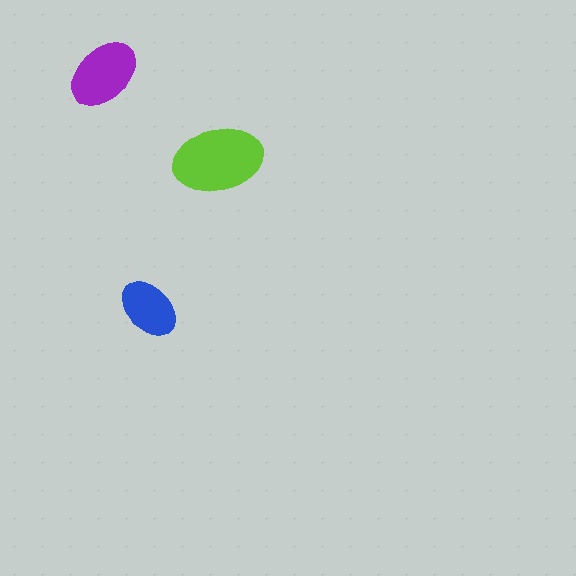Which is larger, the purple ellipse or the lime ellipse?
The lime one.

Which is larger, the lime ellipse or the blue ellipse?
The lime one.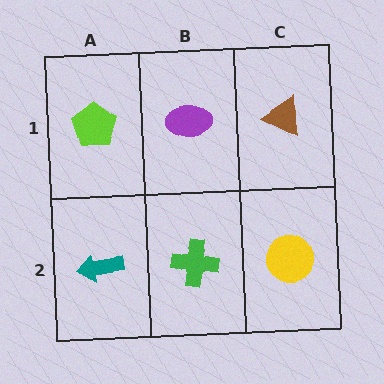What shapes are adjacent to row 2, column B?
A purple ellipse (row 1, column B), a teal arrow (row 2, column A), a yellow circle (row 2, column C).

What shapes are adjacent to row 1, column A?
A teal arrow (row 2, column A), a purple ellipse (row 1, column B).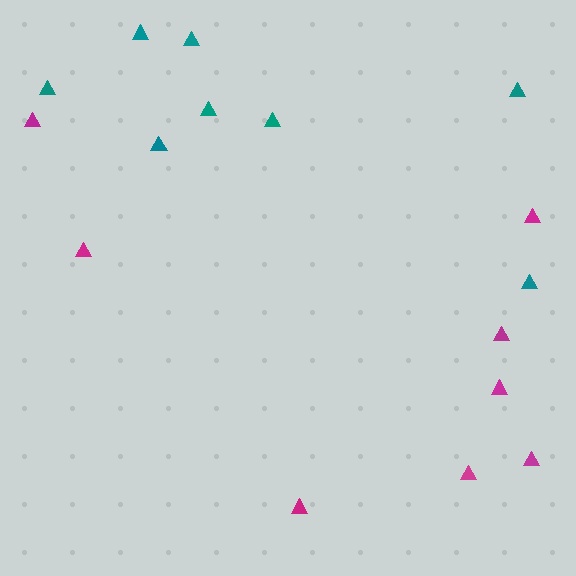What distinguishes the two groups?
There are 2 groups: one group of teal triangles (8) and one group of magenta triangles (8).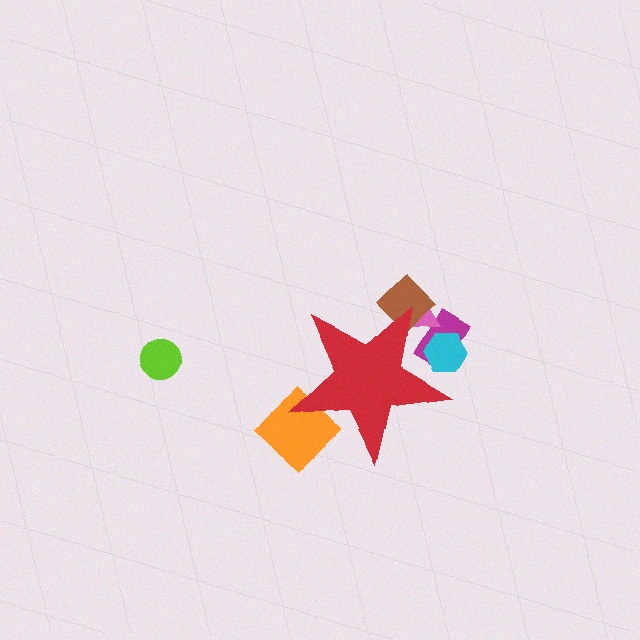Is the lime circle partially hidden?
No, the lime circle is fully visible.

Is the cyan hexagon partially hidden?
Yes, the cyan hexagon is partially hidden behind the red star.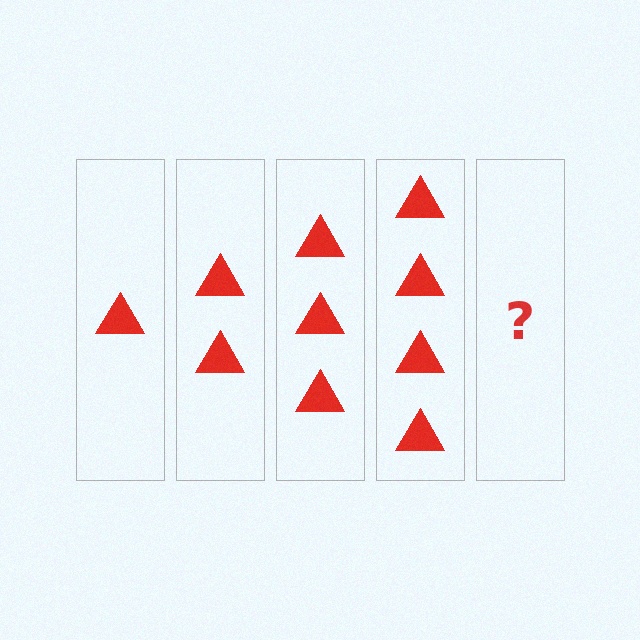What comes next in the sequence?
The next element should be 5 triangles.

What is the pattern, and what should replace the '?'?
The pattern is that each step adds one more triangle. The '?' should be 5 triangles.